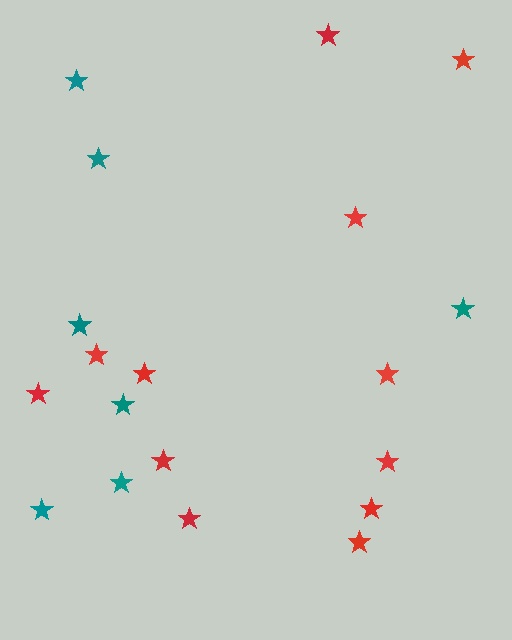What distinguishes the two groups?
There are 2 groups: one group of red stars (12) and one group of teal stars (7).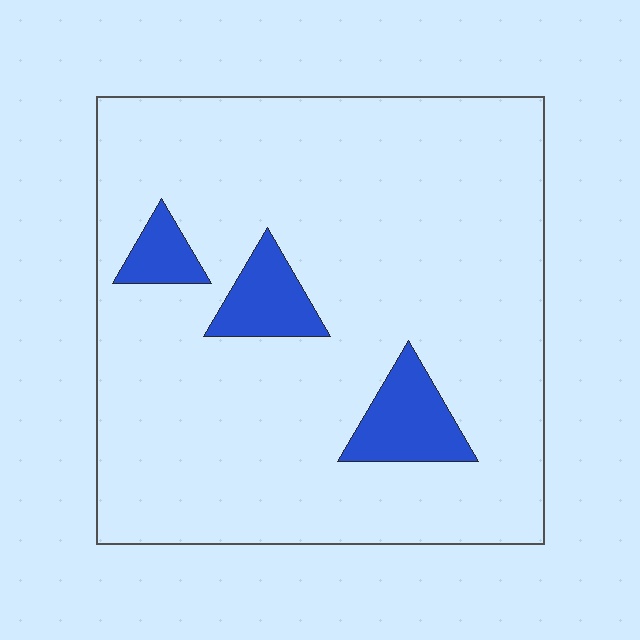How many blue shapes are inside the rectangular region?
3.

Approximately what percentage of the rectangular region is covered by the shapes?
Approximately 10%.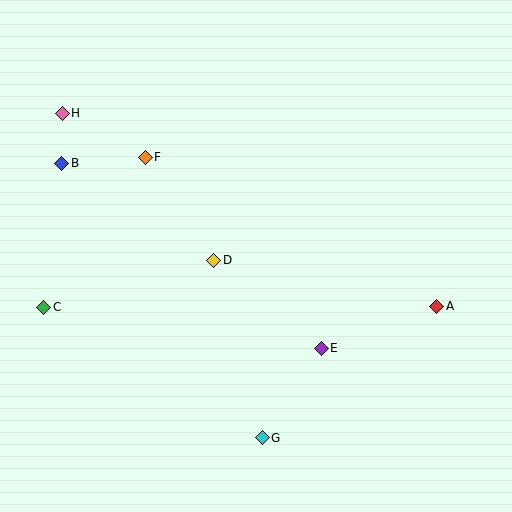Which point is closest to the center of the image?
Point D at (214, 260) is closest to the center.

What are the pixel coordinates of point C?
Point C is at (44, 307).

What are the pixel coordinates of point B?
Point B is at (62, 163).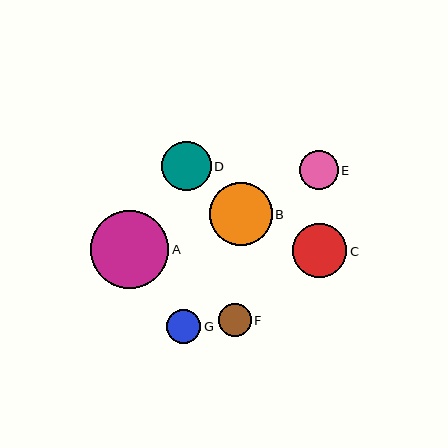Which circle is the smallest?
Circle F is the smallest with a size of approximately 33 pixels.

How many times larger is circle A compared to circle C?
Circle A is approximately 1.5 times the size of circle C.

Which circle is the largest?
Circle A is the largest with a size of approximately 78 pixels.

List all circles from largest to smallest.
From largest to smallest: A, B, C, D, E, G, F.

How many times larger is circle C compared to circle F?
Circle C is approximately 1.6 times the size of circle F.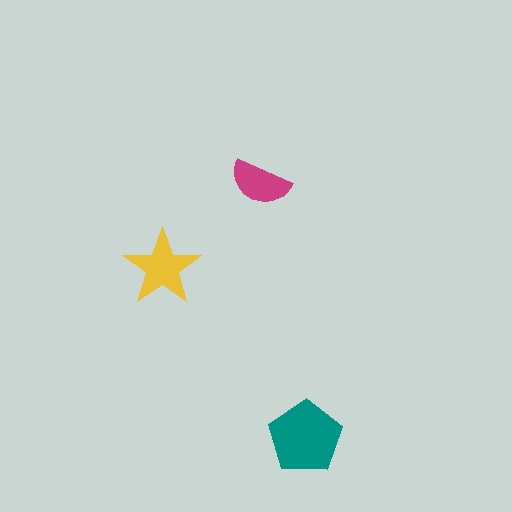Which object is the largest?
The teal pentagon.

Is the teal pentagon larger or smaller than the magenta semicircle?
Larger.